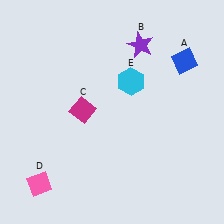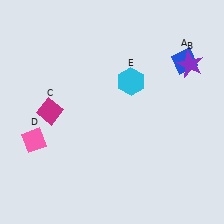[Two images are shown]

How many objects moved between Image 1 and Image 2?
3 objects moved between the two images.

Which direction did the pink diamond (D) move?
The pink diamond (D) moved up.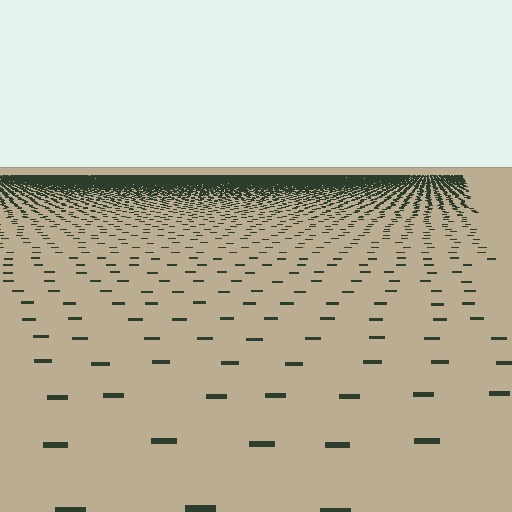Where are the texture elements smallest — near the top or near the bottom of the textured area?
Near the top.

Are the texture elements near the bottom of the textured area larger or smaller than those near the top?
Larger. Near the bottom, elements are closer to the viewer and appear at a bigger on-screen size.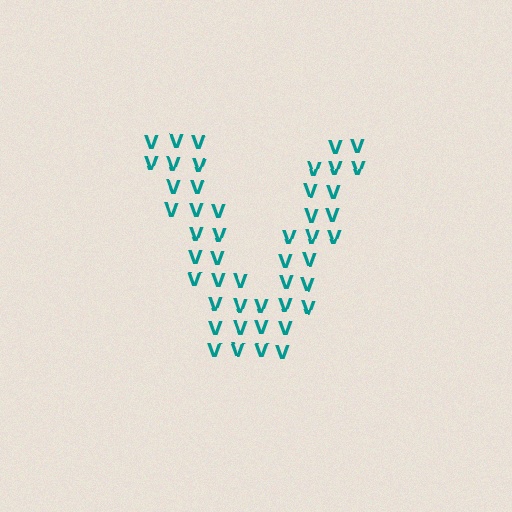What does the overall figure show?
The overall figure shows the letter V.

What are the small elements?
The small elements are letter V's.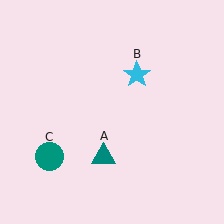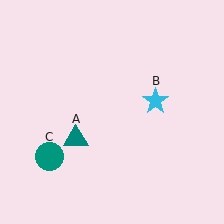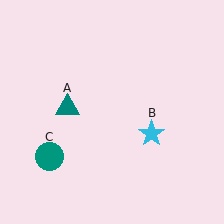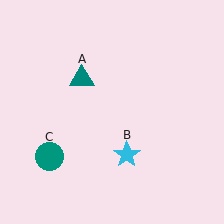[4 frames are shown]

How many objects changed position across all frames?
2 objects changed position: teal triangle (object A), cyan star (object B).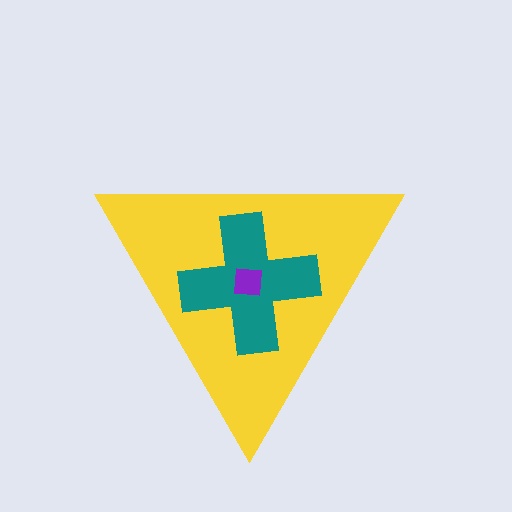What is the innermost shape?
The purple square.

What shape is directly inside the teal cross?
The purple square.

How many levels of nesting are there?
3.